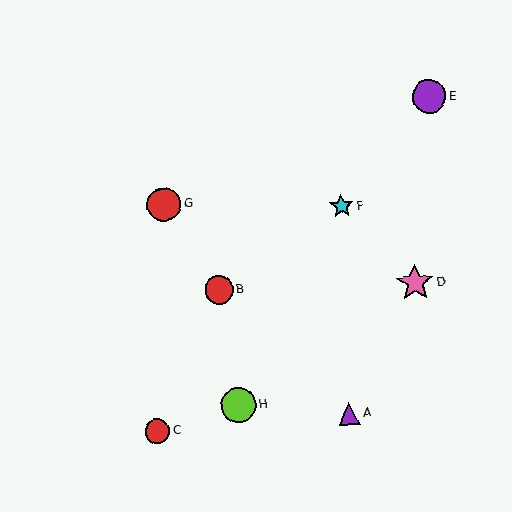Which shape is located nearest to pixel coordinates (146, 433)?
The red circle (labeled C) at (157, 431) is nearest to that location.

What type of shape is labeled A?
Shape A is a purple triangle.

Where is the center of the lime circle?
The center of the lime circle is at (238, 405).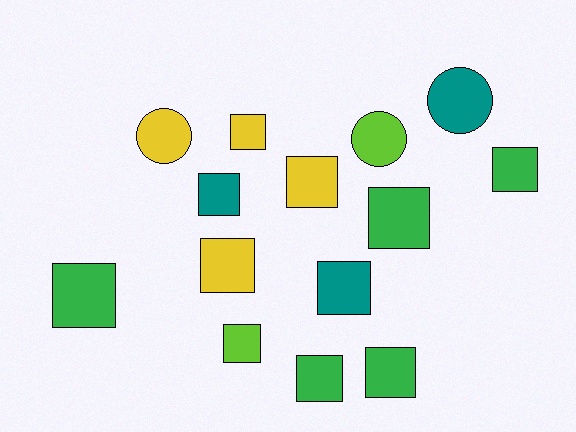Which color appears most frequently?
Green, with 5 objects.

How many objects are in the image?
There are 14 objects.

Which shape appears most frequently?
Square, with 11 objects.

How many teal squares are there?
There are 2 teal squares.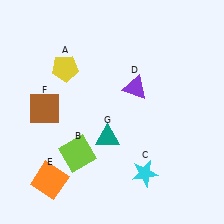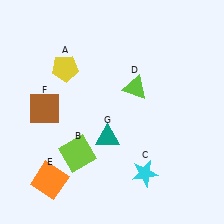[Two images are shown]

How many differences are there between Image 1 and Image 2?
There is 1 difference between the two images.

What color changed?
The triangle (D) changed from purple in Image 1 to lime in Image 2.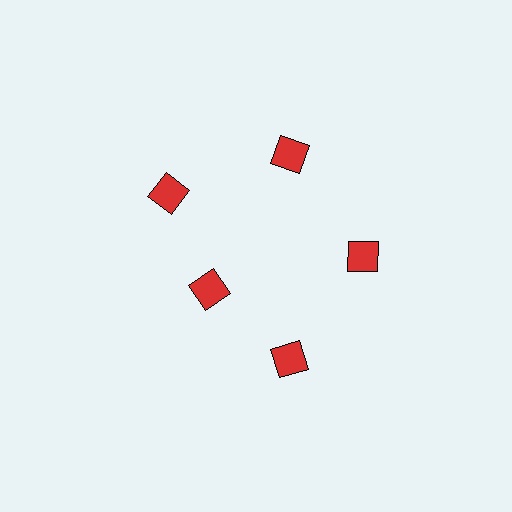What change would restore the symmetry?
The symmetry would be restored by moving it outward, back onto the ring so that all 5 diamonds sit at equal angles and equal distance from the center.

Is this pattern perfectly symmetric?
No. The 5 red diamonds are arranged in a ring, but one element near the 8 o'clock position is pulled inward toward the center, breaking the 5-fold rotational symmetry.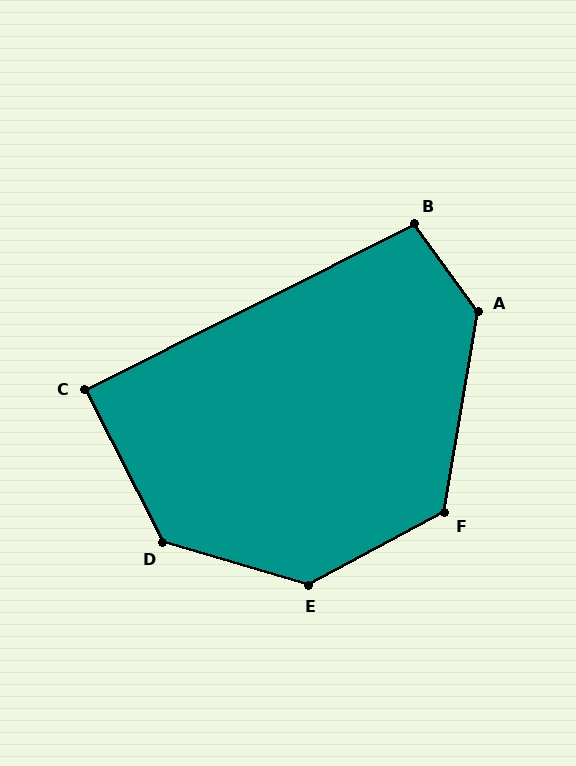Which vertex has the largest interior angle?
E, at approximately 136 degrees.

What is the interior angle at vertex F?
Approximately 128 degrees (obtuse).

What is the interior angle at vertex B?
Approximately 99 degrees (obtuse).